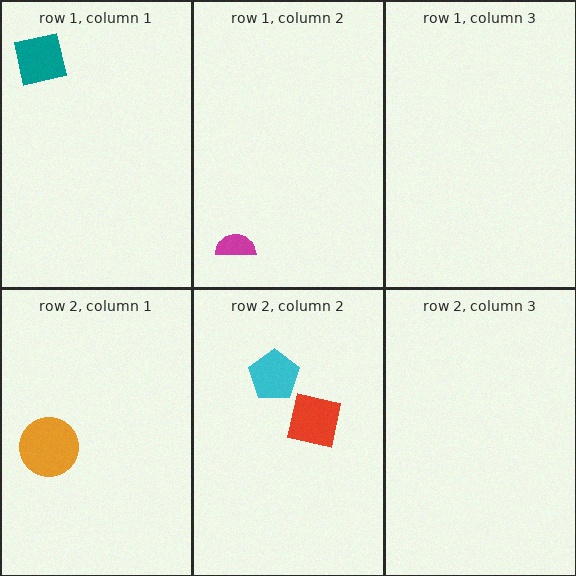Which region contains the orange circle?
The row 2, column 1 region.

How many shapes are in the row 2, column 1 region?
1.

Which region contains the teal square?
The row 1, column 1 region.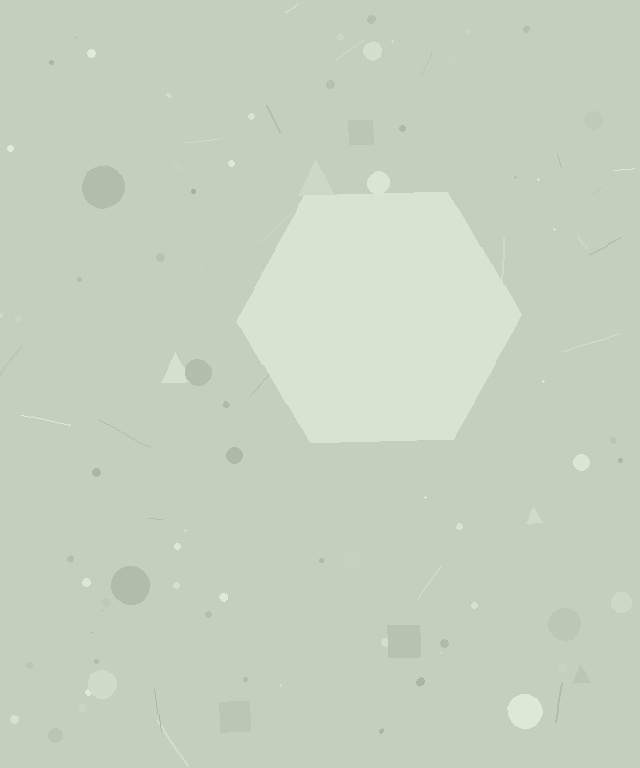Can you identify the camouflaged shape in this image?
The camouflaged shape is a hexagon.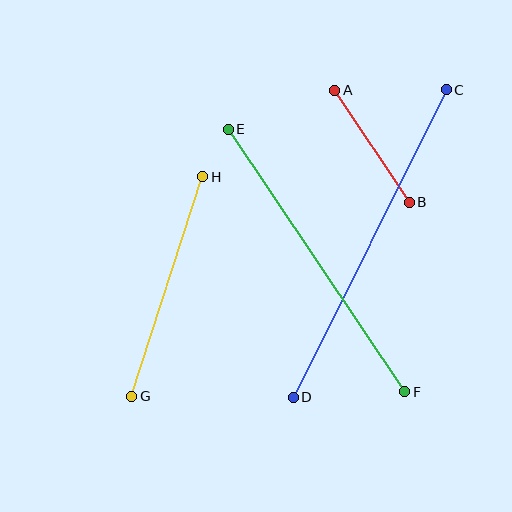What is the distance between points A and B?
The distance is approximately 134 pixels.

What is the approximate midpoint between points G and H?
The midpoint is at approximately (167, 287) pixels.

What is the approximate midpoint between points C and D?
The midpoint is at approximately (370, 244) pixels.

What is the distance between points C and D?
The distance is approximately 344 pixels.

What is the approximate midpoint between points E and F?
The midpoint is at approximately (317, 261) pixels.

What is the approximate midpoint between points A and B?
The midpoint is at approximately (372, 146) pixels.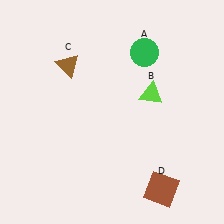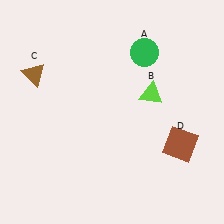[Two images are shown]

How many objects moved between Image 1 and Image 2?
2 objects moved between the two images.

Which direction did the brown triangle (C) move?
The brown triangle (C) moved left.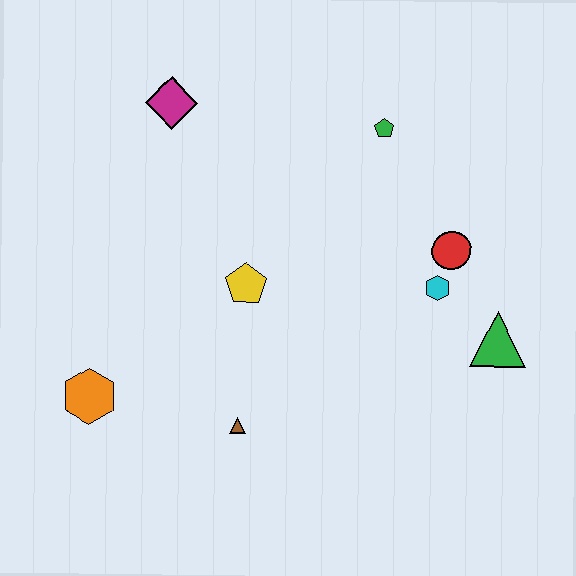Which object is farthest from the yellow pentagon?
The green triangle is farthest from the yellow pentagon.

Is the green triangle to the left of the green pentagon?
No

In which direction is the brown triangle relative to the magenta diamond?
The brown triangle is below the magenta diamond.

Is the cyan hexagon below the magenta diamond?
Yes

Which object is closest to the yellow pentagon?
The brown triangle is closest to the yellow pentagon.